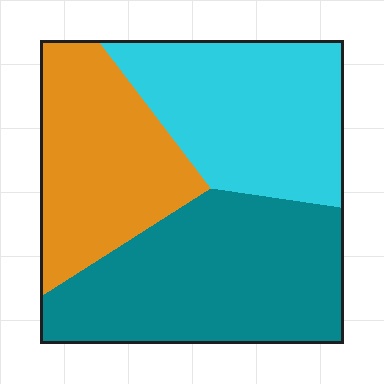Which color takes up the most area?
Teal, at roughly 40%.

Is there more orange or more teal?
Teal.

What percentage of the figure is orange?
Orange takes up about one quarter (1/4) of the figure.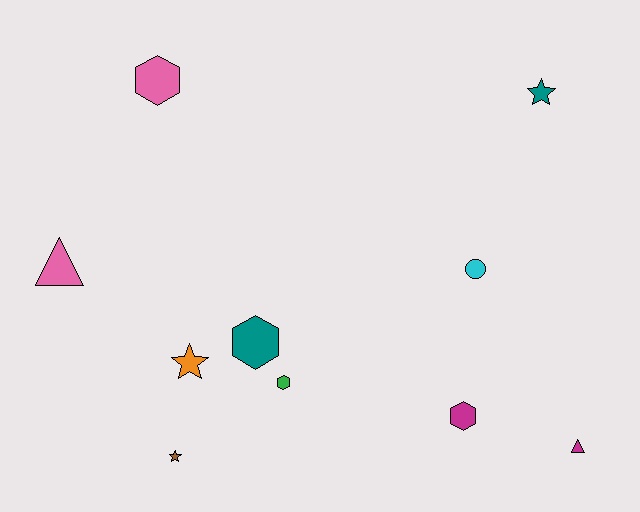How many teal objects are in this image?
There are 2 teal objects.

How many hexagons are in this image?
There are 4 hexagons.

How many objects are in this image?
There are 10 objects.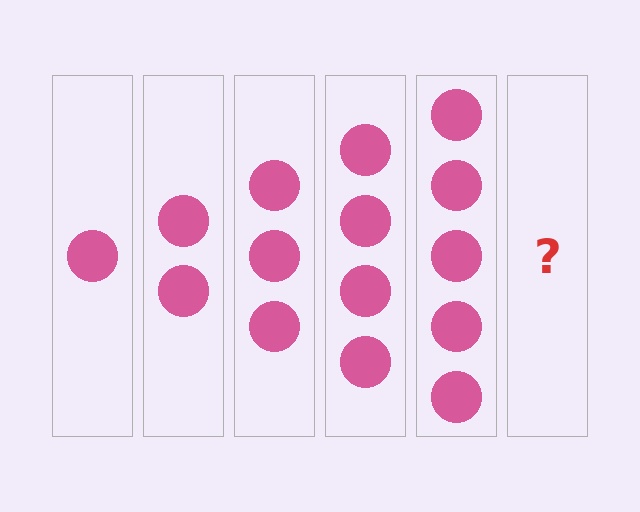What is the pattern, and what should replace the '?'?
The pattern is that each step adds one more circle. The '?' should be 6 circles.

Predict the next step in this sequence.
The next step is 6 circles.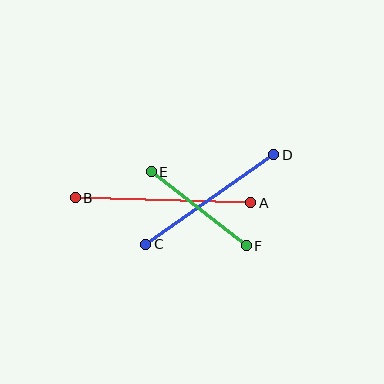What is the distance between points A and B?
The distance is approximately 175 pixels.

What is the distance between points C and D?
The distance is approximately 156 pixels.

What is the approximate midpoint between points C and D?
The midpoint is at approximately (210, 200) pixels.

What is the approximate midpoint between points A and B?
The midpoint is at approximately (163, 200) pixels.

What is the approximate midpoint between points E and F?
The midpoint is at approximately (199, 209) pixels.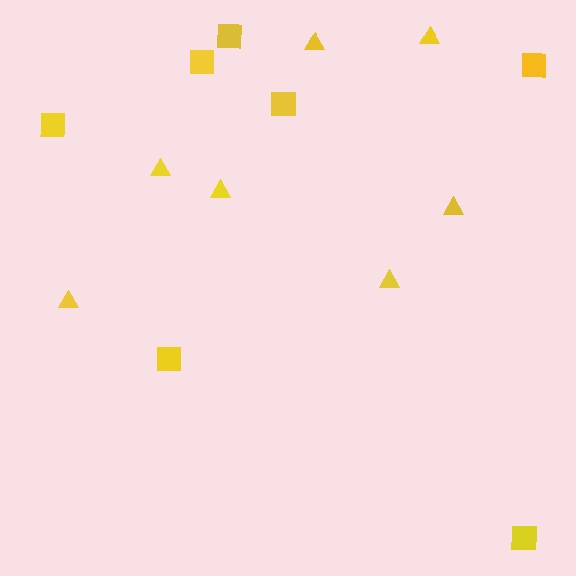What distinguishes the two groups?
There are 2 groups: one group of triangles (7) and one group of squares (7).